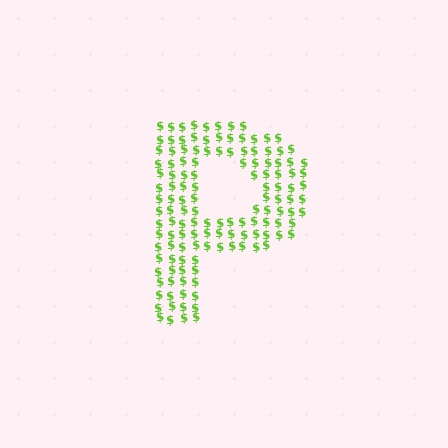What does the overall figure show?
The overall figure shows the letter P.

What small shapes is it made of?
It is made of small dollar signs.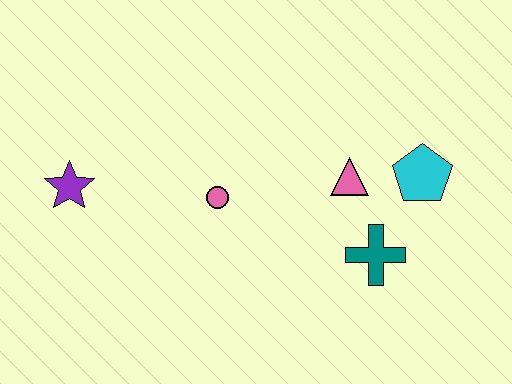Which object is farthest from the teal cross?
The purple star is farthest from the teal cross.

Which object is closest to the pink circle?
The pink triangle is closest to the pink circle.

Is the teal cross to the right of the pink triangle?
Yes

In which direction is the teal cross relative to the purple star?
The teal cross is to the right of the purple star.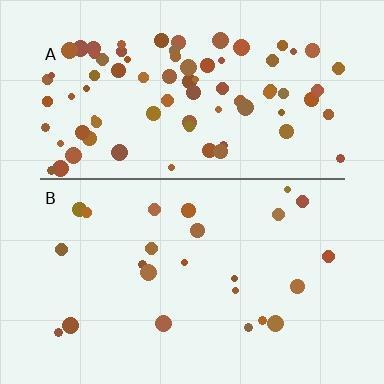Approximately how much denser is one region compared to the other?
Approximately 3.4× — region A over region B.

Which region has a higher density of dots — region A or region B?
A (the top).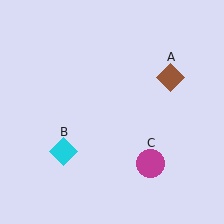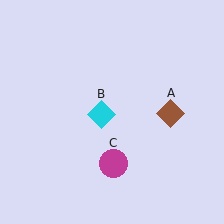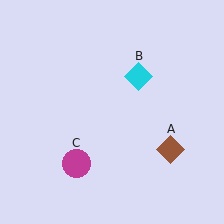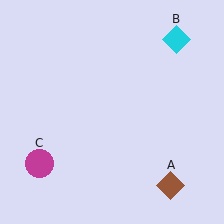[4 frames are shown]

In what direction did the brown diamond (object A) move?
The brown diamond (object A) moved down.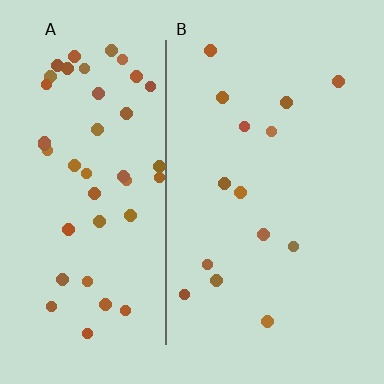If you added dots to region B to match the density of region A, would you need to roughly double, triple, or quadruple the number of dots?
Approximately triple.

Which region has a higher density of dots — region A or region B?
A (the left).